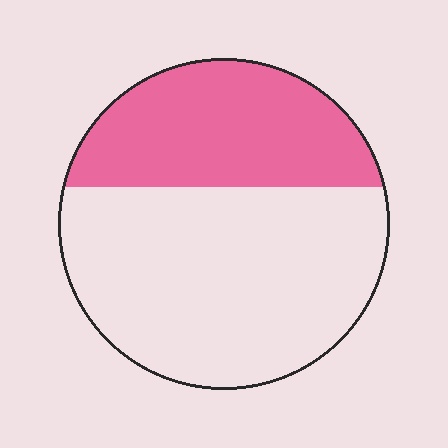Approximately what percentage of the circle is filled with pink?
Approximately 35%.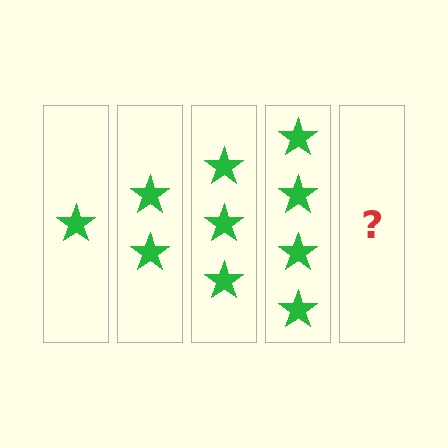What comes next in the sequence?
The next element should be 5 stars.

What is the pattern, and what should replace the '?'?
The pattern is that each step adds one more star. The '?' should be 5 stars.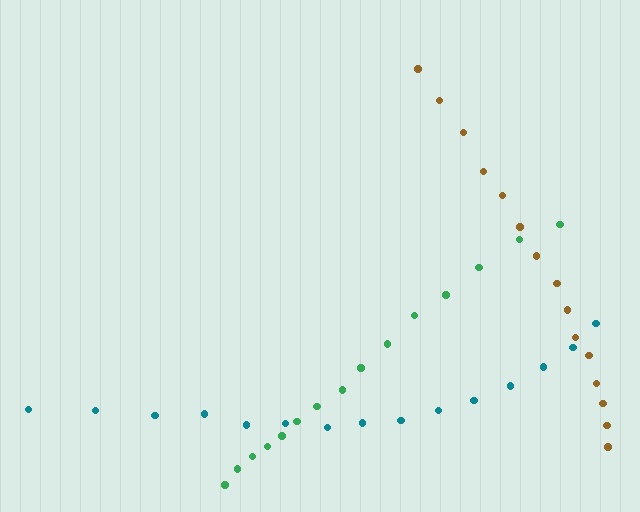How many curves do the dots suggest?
There are 3 distinct paths.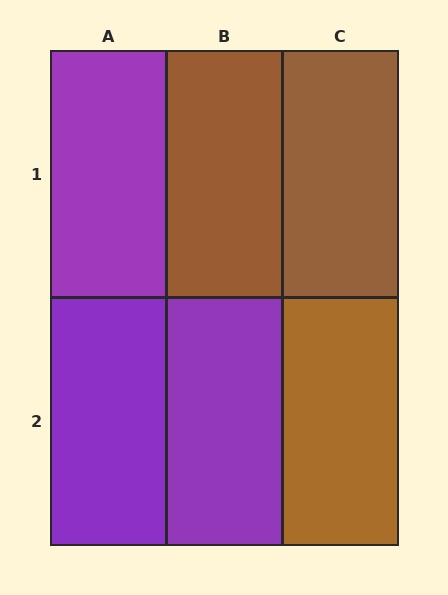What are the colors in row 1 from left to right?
Purple, brown, brown.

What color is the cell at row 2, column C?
Brown.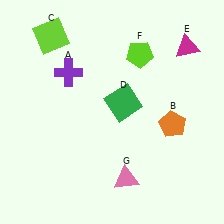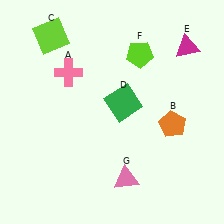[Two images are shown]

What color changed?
The cross (A) changed from purple in Image 1 to pink in Image 2.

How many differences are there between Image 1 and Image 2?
There is 1 difference between the two images.